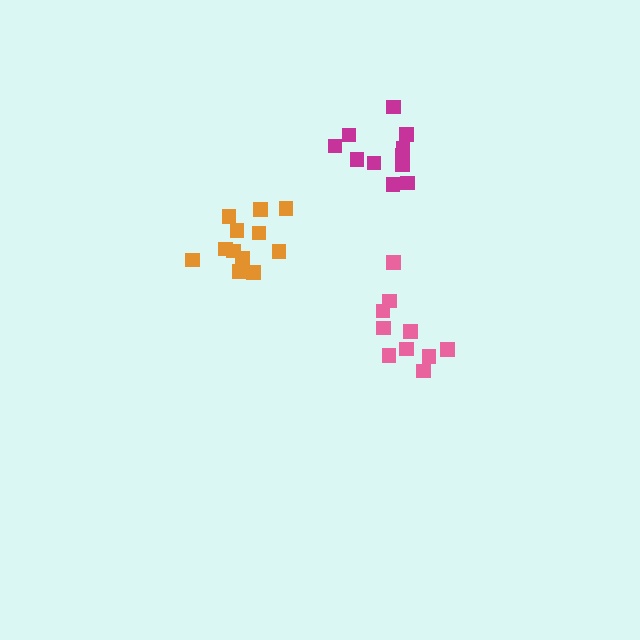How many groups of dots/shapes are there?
There are 3 groups.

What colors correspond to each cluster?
The clusters are colored: orange, pink, magenta.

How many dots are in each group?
Group 1: 12 dots, Group 2: 10 dots, Group 3: 11 dots (33 total).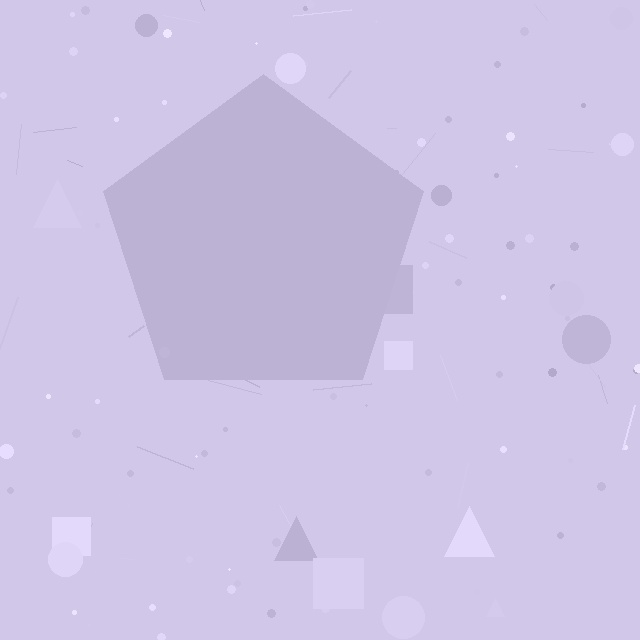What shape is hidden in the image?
A pentagon is hidden in the image.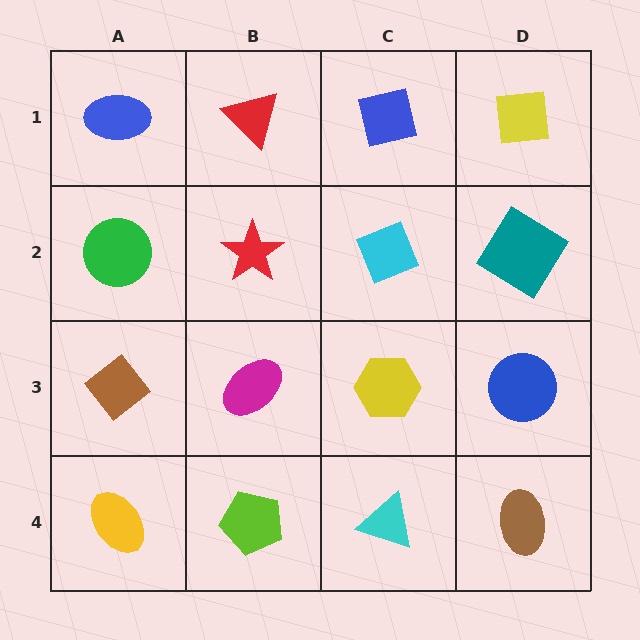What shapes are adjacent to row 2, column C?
A blue square (row 1, column C), a yellow hexagon (row 3, column C), a red star (row 2, column B), a teal diamond (row 2, column D).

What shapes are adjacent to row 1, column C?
A cyan diamond (row 2, column C), a red triangle (row 1, column B), a yellow square (row 1, column D).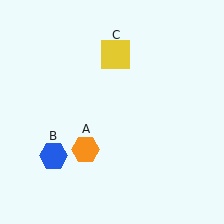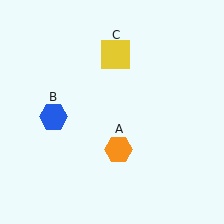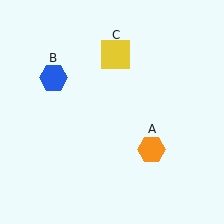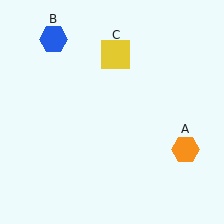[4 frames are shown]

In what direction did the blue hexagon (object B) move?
The blue hexagon (object B) moved up.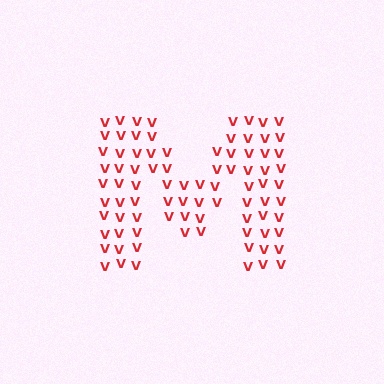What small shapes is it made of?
It is made of small letter V's.